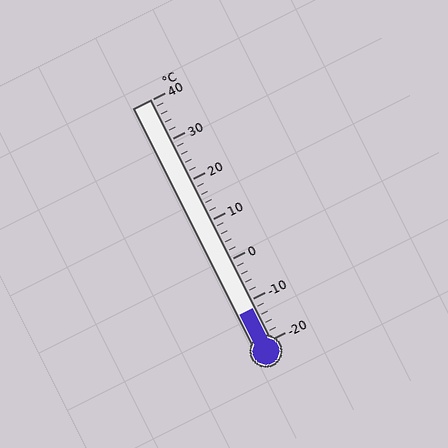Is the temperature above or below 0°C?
The temperature is below 0°C.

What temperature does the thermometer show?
The thermometer shows approximately -12°C.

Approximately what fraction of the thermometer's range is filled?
The thermometer is filled to approximately 15% of its range.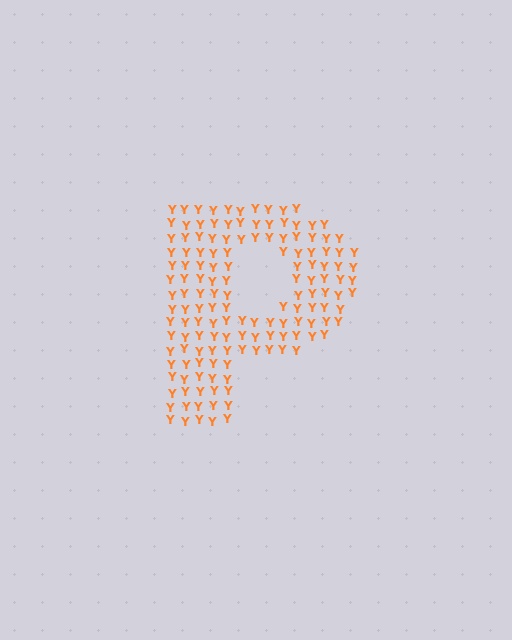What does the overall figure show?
The overall figure shows the letter P.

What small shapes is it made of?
It is made of small letter Y's.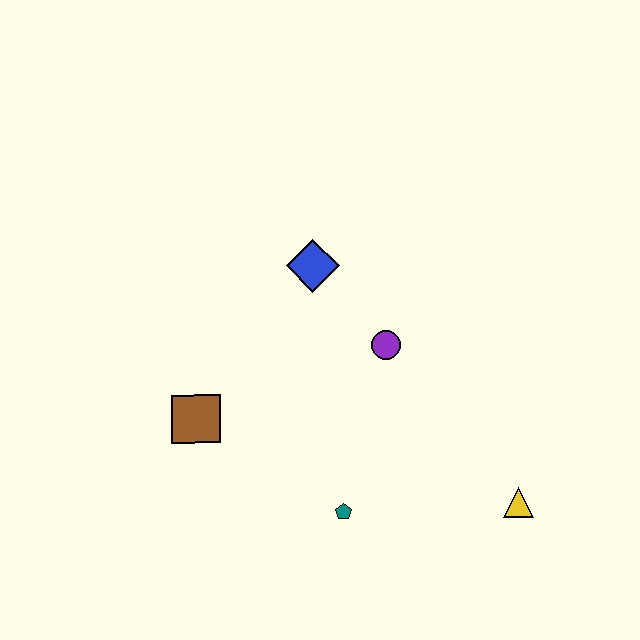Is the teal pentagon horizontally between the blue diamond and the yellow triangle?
Yes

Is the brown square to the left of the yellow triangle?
Yes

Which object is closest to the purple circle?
The blue diamond is closest to the purple circle.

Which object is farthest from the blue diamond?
The yellow triangle is farthest from the blue diamond.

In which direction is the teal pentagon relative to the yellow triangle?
The teal pentagon is to the left of the yellow triangle.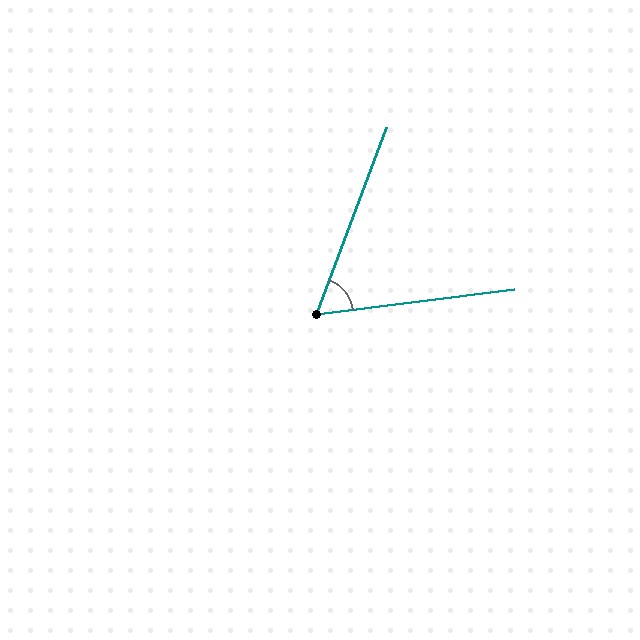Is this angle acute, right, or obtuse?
It is acute.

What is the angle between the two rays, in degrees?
Approximately 62 degrees.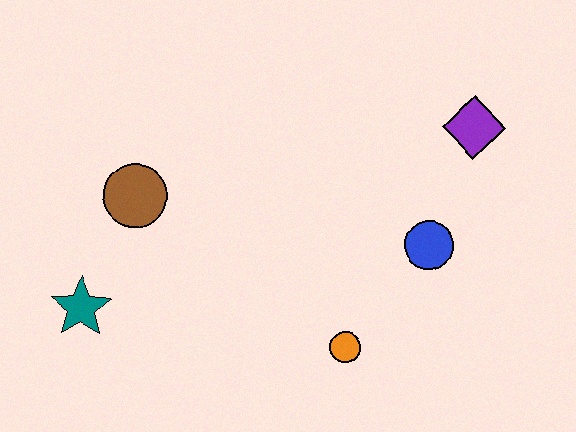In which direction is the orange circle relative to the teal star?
The orange circle is to the right of the teal star.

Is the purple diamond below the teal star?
No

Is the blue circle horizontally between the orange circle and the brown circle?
No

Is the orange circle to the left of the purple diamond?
Yes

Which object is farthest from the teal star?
The purple diamond is farthest from the teal star.